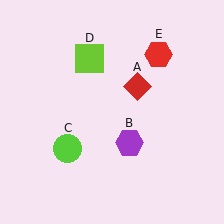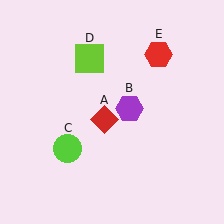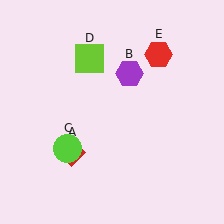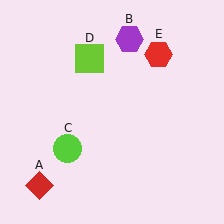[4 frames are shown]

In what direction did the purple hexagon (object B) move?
The purple hexagon (object B) moved up.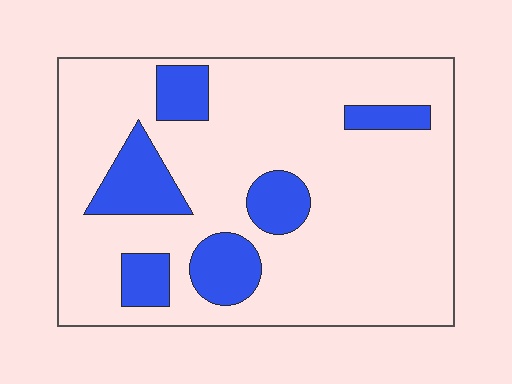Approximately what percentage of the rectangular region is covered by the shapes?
Approximately 20%.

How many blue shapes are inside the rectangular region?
6.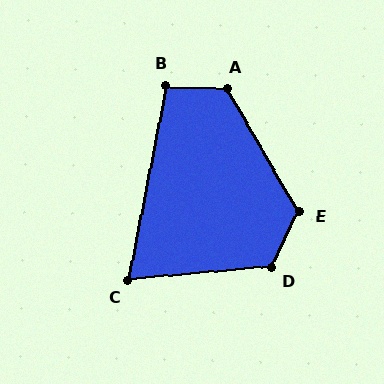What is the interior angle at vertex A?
Approximately 123 degrees (obtuse).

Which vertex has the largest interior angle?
E, at approximately 123 degrees.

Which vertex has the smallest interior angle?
C, at approximately 73 degrees.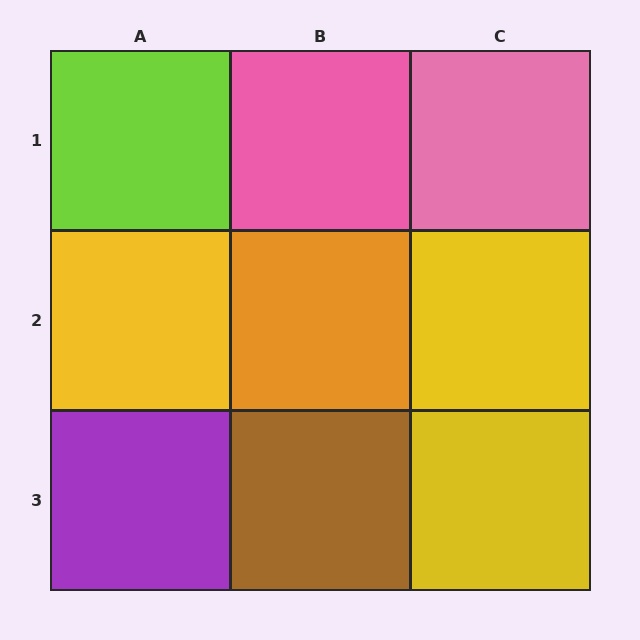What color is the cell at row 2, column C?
Yellow.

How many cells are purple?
1 cell is purple.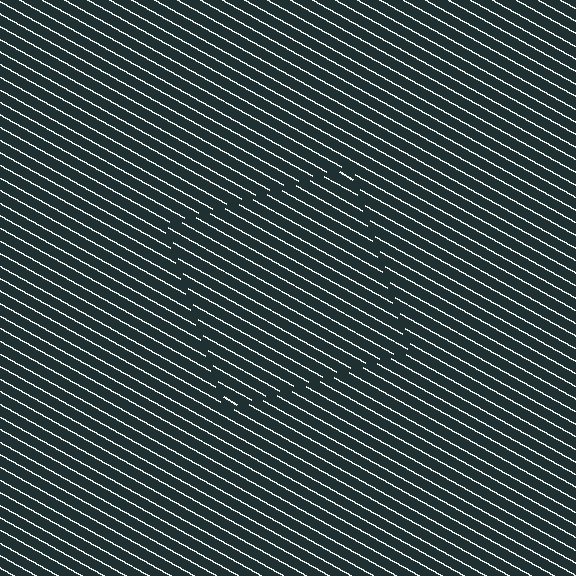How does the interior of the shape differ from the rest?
The interior of the shape contains the same grating, shifted by half a period — the contour is defined by the phase discontinuity where line-ends from the inner and outer gratings abut.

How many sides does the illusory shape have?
4 sides — the line-ends trace a square.